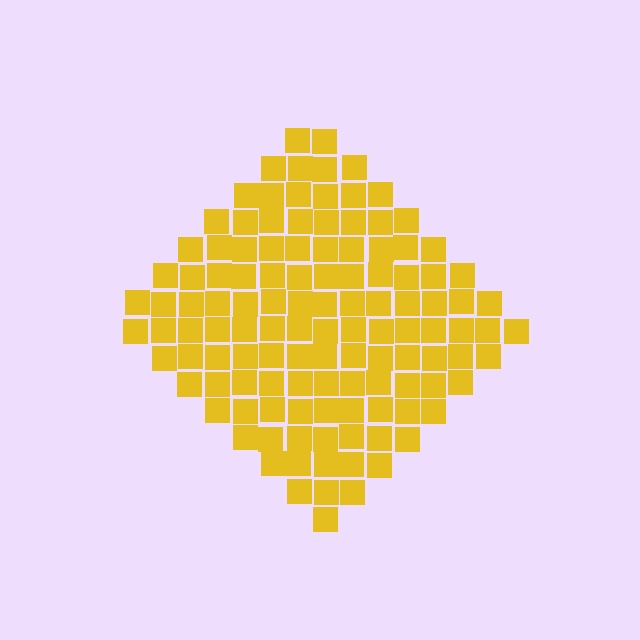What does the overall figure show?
The overall figure shows a diamond.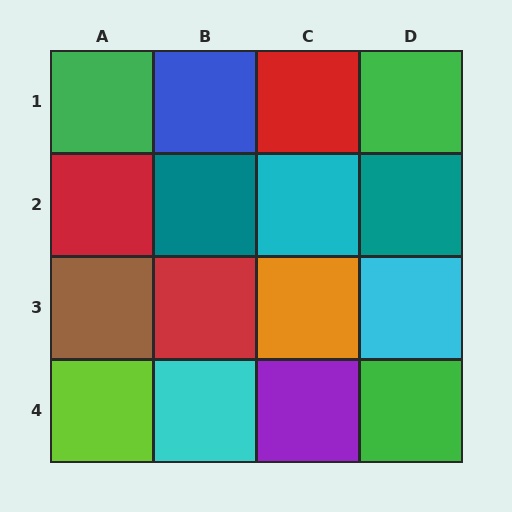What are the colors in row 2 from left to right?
Red, teal, cyan, teal.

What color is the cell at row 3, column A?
Brown.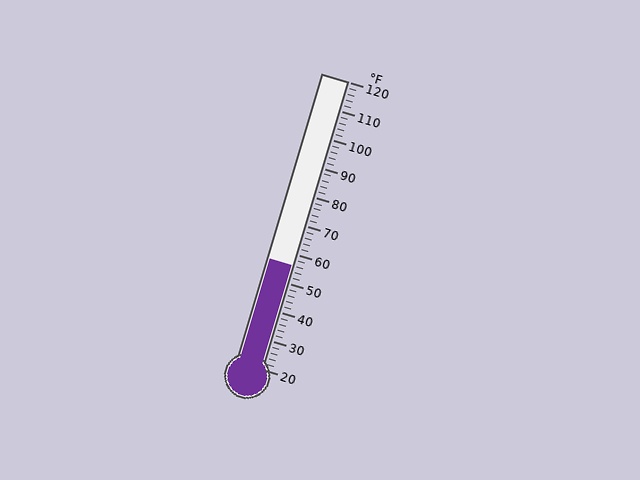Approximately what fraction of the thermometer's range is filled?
The thermometer is filled to approximately 35% of its range.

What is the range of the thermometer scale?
The thermometer scale ranges from 20°F to 120°F.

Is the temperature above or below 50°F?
The temperature is above 50°F.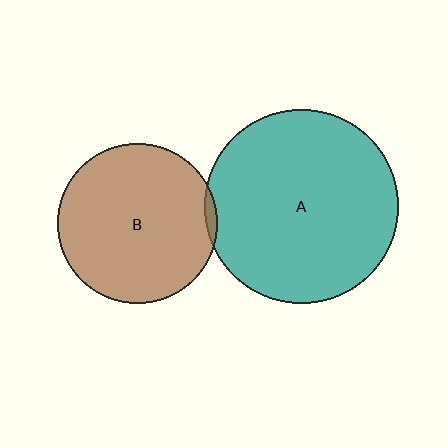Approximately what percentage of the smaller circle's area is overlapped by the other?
Approximately 5%.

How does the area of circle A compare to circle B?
Approximately 1.5 times.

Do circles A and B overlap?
Yes.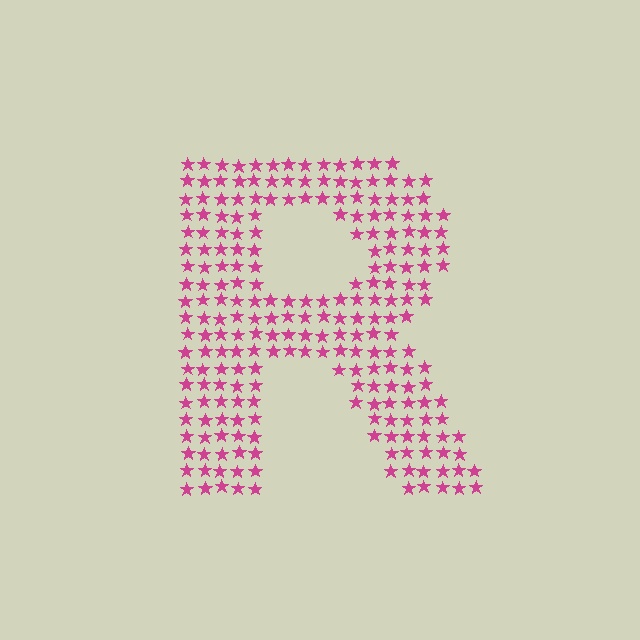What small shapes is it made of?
It is made of small stars.